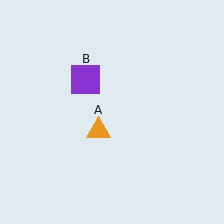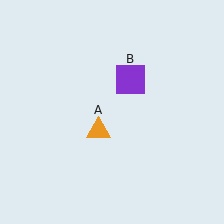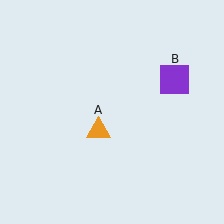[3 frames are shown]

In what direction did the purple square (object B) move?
The purple square (object B) moved right.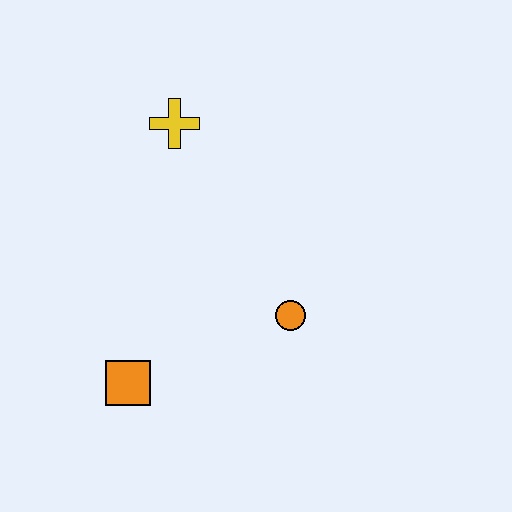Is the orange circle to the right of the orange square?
Yes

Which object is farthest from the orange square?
The yellow cross is farthest from the orange square.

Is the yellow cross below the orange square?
No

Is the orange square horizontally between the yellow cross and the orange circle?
No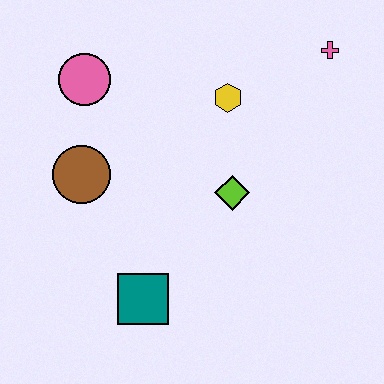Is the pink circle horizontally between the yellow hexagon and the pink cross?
No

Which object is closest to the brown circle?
The pink circle is closest to the brown circle.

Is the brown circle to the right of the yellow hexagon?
No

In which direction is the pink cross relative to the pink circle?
The pink cross is to the right of the pink circle.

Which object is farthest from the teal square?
The pink cross is farthest from the teal square.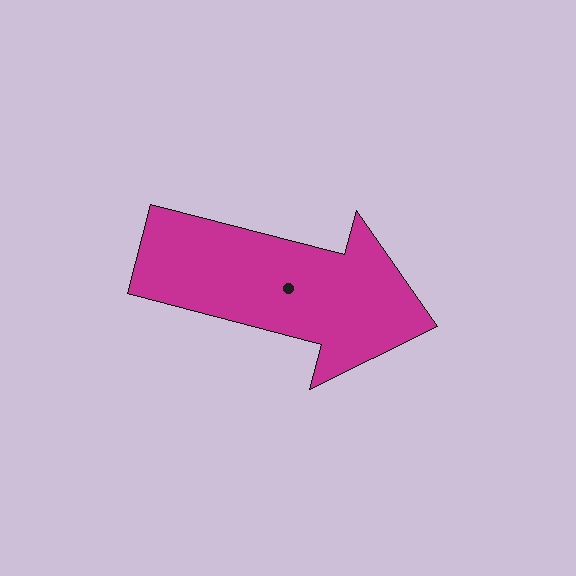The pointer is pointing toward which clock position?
Roughly 3 o'clock.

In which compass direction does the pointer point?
East.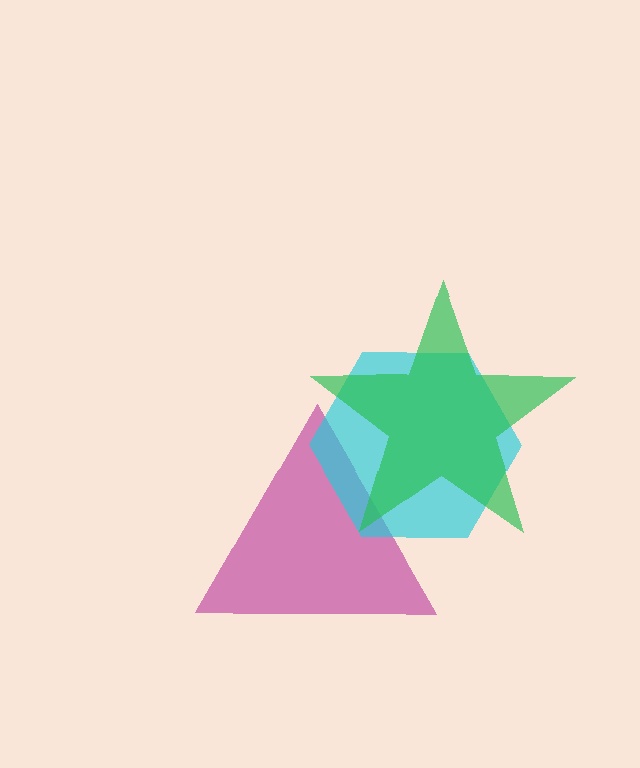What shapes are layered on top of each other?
The layered shapes are: a magenta triangle, a cyan hexagon, a green star.